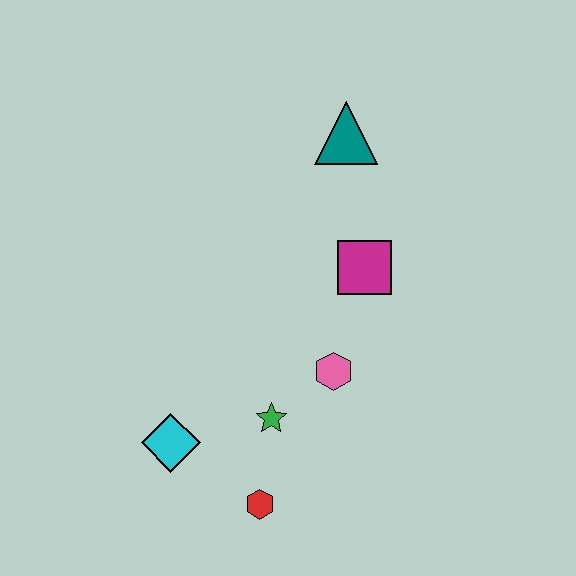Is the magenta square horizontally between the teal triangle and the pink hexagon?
No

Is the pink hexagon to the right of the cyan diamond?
Yes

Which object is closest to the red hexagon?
The green star is closest to the red hexagon.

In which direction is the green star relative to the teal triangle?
The green star is below the teal triangle.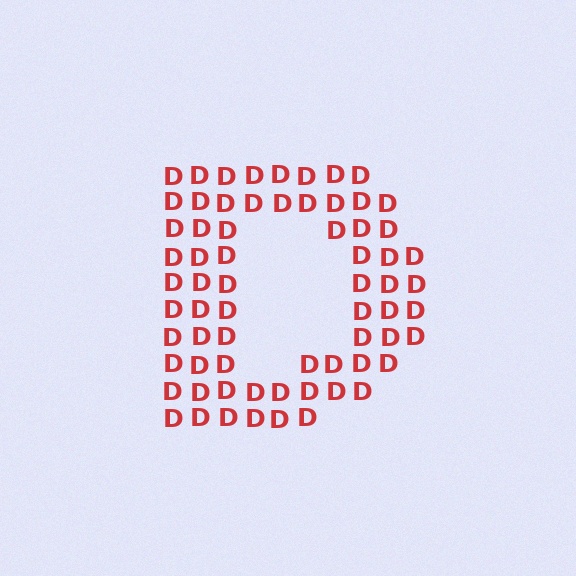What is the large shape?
The large shape is the letter D.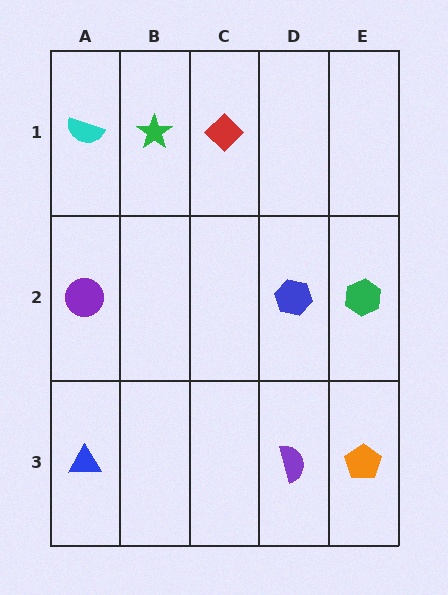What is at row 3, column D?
A purple semicircle.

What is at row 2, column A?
A purple circle.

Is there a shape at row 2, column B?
No, that cell is empty.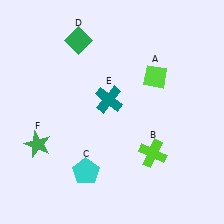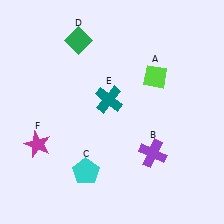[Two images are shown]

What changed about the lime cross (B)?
In Image 1, B is lime. In Image 2, it changed to purple.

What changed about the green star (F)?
In Image 1, F is green. In Image 2, it changed to magenta.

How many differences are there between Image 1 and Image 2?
There are 2 differences between the two images.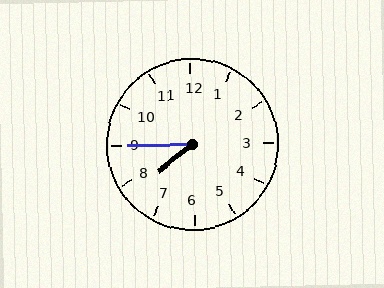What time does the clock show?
7:45.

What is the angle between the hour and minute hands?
Approximately 38 degrees.